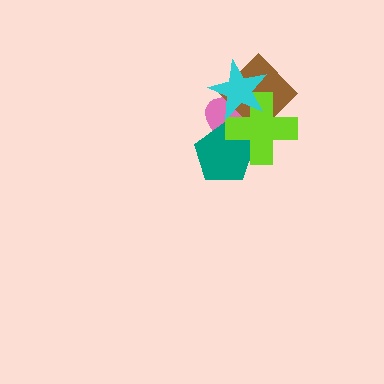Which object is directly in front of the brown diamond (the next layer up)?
The lime cross is directly in front of the brown diamond.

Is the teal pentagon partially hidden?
Yes, it is partially covered by another shape.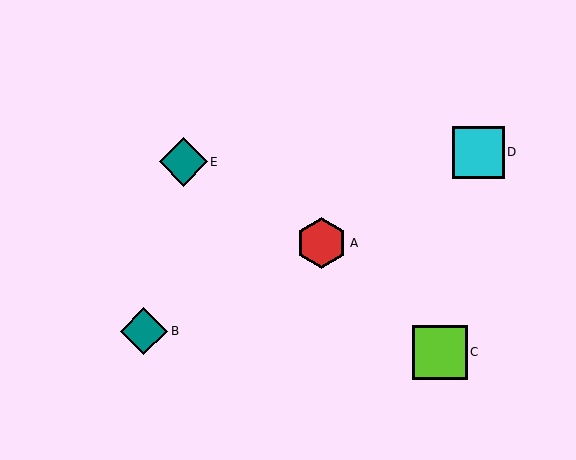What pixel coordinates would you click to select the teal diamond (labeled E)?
Click at (183, 162) to select the teal diamond E.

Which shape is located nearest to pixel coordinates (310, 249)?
The red hexagon (labeled A) at (322, 243) is nearest to that location.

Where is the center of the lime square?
The center of the lime square is at (440, 352).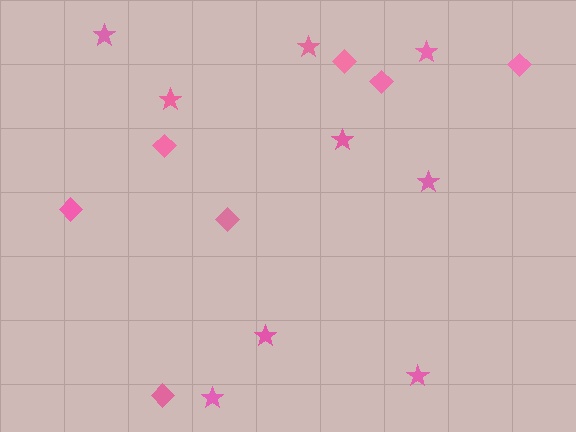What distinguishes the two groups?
There are 2 groups: one group of diamonds (7) and one group of stars (9).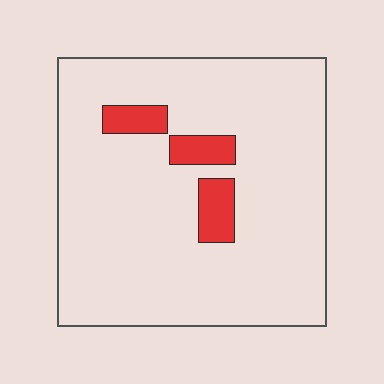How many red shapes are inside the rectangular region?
3.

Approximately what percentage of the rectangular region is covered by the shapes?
Approximately 10%.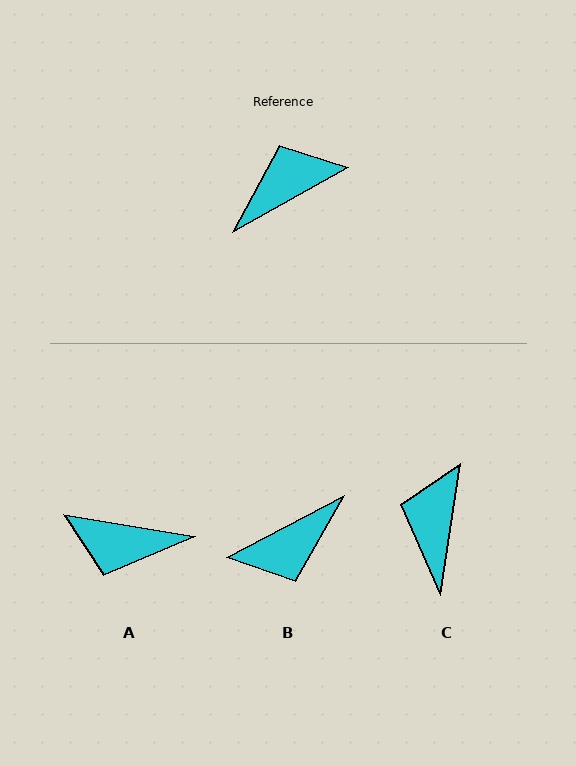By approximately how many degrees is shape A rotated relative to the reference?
Approximately 142 degrees counter-clockwise.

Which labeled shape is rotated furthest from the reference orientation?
B, about 179 degrees away.